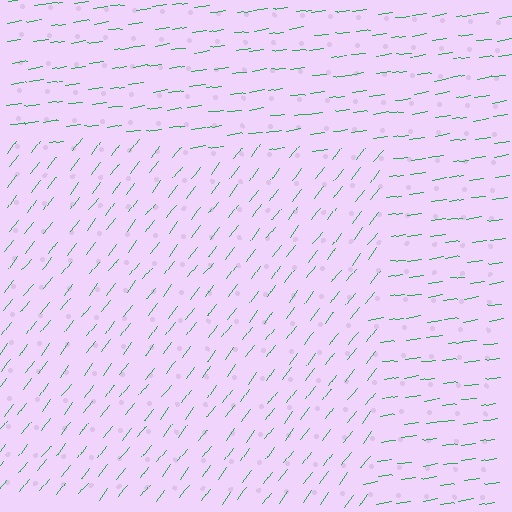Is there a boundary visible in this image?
Yes, there is a texture boundary formed by a change in line orientation.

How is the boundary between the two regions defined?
The boundary is defined purely by a change in line orientation (approximately 45 degrees difference). All lines are the same color and thickness.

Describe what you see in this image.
The image is filled with small green line segments. A rectangle region in the image has lines oriented differently from the surrounding lines, creating a visible texture boundary.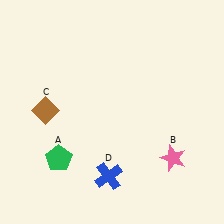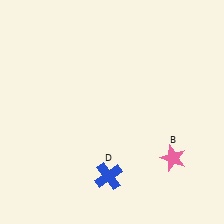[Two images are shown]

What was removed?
The green pentagon (A), the brown diamond (C) were removed in Image 2.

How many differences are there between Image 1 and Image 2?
There are 2 differences between the two images.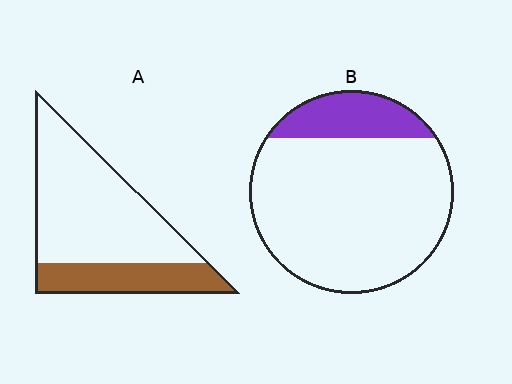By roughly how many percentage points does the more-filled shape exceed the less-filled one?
By roughly 10 percentage points (A over B).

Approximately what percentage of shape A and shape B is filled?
A is approximately 30% and B is approximately 20%.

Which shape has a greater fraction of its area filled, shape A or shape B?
Shape A.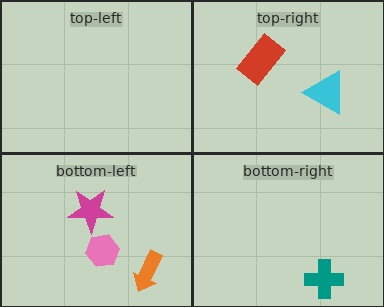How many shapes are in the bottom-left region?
3.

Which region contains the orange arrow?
The bottom-left region.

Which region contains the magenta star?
The bottom-left region.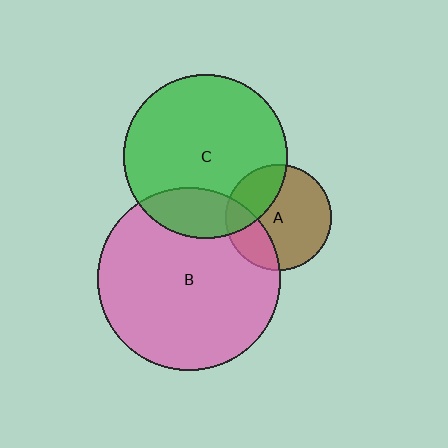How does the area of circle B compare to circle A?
Approximately 3.0 times.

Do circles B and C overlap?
Yes.